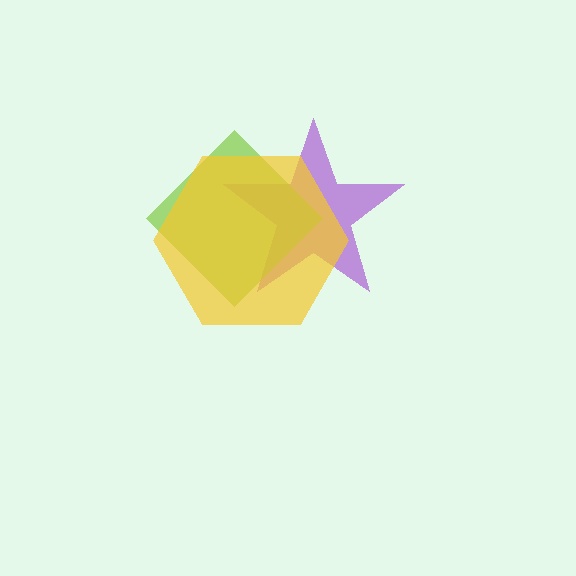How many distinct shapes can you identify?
There are 3 distinct shapes: a purple star, a lime diamond, a yellow hexagon.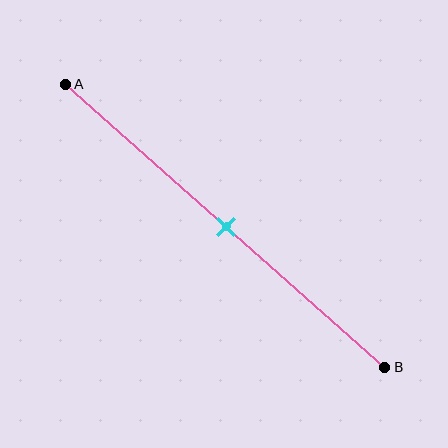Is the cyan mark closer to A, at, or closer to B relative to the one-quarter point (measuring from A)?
The cyan mark is closer to point B than the one-quarter point of segment AB.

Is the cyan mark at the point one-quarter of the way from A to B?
No, the mark is at about 50% from A, not at the 25% one-quarter point.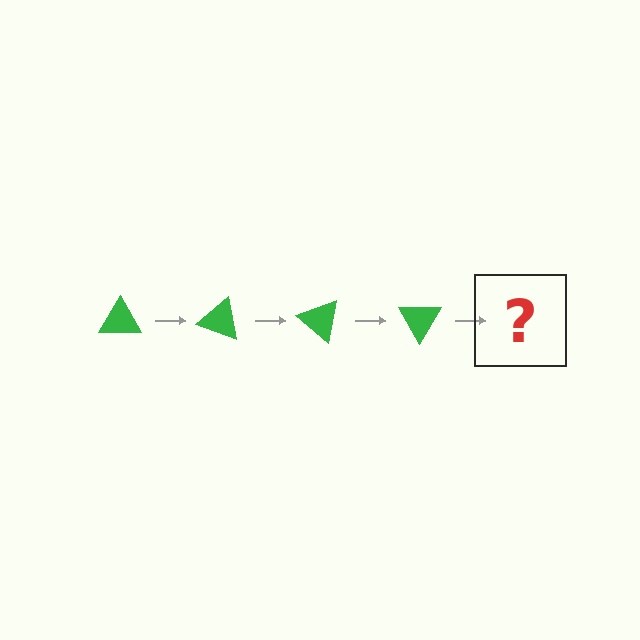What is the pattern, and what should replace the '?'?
The pattern is that the triangle rotates 20 degrees each step. The '?' should be a green triangle rotated 80 degrees.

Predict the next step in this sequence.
The next step is a green triangle rotated 80 degrees.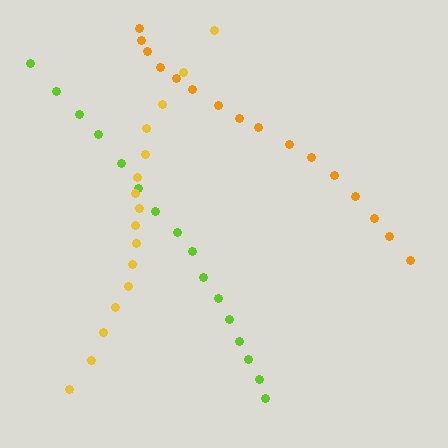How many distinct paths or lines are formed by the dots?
There are 3 distinct paths.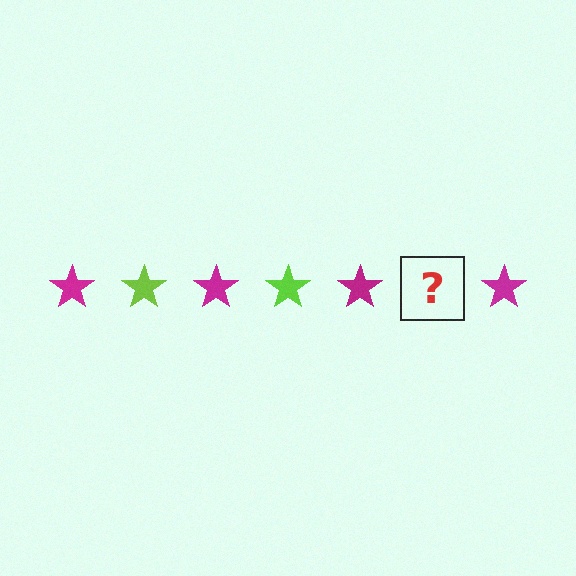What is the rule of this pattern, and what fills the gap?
The rule is that the pattern cycles through magenta, lime stars. The gap should be filled with a lime star.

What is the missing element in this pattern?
The missing element is a lime star.